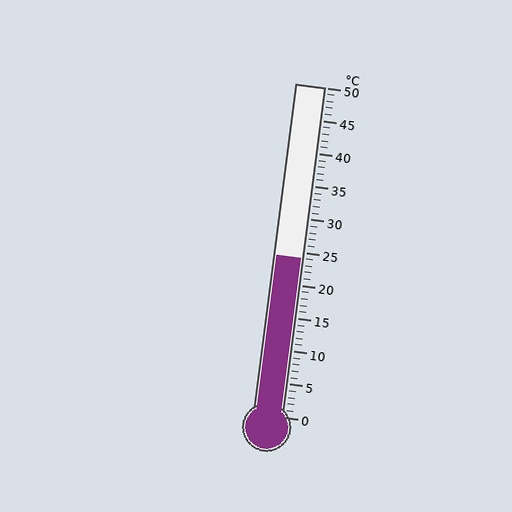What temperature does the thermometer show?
The thermometer shows approximately 24°C.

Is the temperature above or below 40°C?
The temperature is below 40°C.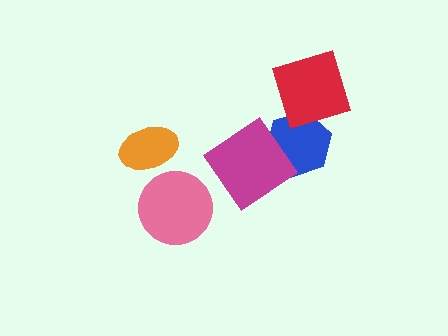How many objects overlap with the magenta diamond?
1 object overlaps with the magenta diamond.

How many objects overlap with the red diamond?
1 object overlaps with the red diamond.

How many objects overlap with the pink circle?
0 objects overlap with the pink circle.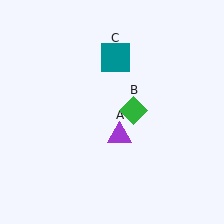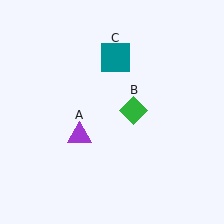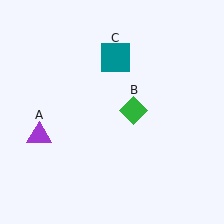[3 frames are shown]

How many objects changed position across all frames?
1 object changed position: purple triangle (object A).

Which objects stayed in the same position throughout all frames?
Green diamond (object B) and teal square (object C) remained stationary.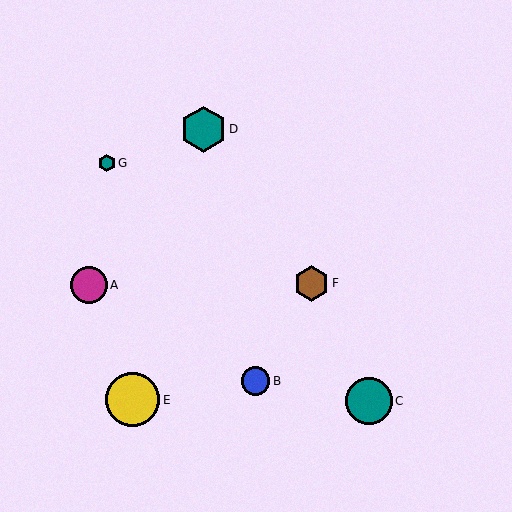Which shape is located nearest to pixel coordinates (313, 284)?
The brown hexagon (labeled F) at (311, 284) is nearest to that location.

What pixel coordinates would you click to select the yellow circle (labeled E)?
Click at (133, 400) to select the yellow circle E.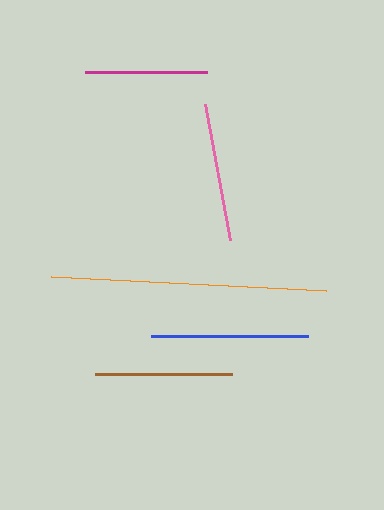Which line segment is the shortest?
The magenta line is the shortest at approximately 122 pixels.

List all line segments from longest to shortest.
From longest to shortest: orange, blue, pink, brown, magenta.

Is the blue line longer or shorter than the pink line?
The blue line is longer than the pink line.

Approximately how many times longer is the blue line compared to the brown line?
The blue line is approximately 1.1 times the length of the brown line.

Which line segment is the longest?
The orange line is the longest at approximately 275 pixels.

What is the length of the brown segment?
The brown segment is approximately 137 pixels long.